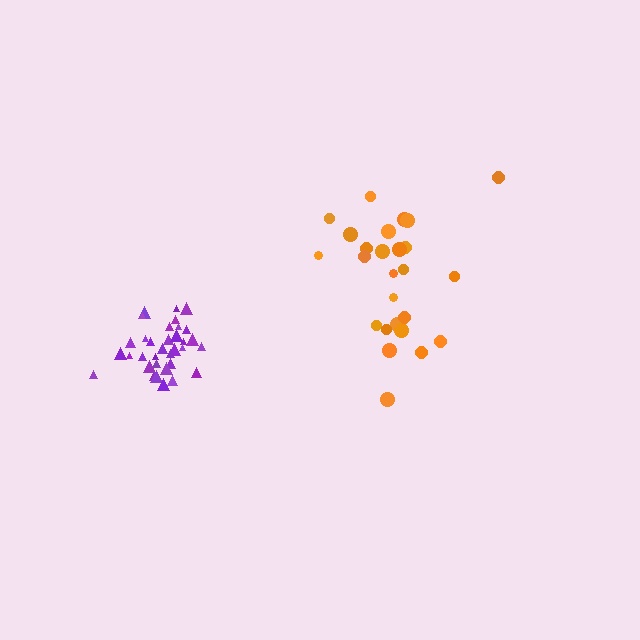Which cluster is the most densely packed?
Purple.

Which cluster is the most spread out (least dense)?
Orange.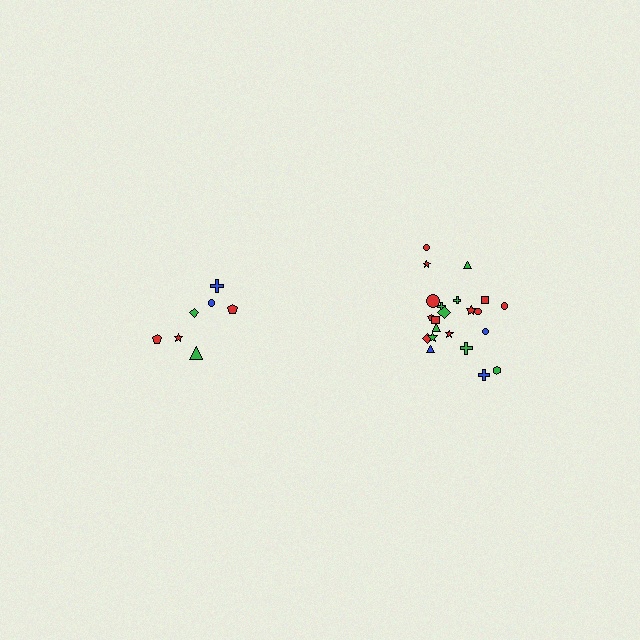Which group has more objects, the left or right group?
The right group.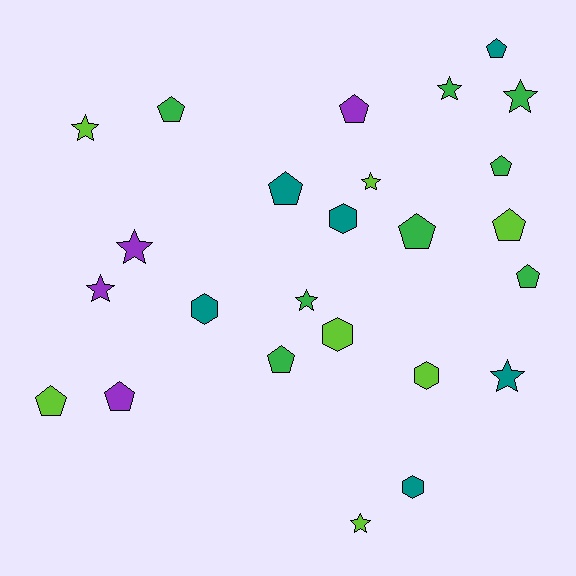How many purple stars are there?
There are 2 purple stars.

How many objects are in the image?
There are 25 objects.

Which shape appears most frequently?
Pentagon, with 11 objects.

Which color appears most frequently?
Green, with 8 objects.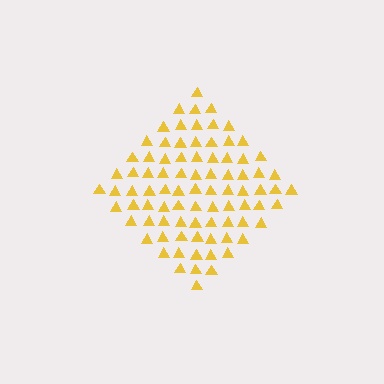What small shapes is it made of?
It is made of small triangles.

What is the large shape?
The large shape is a diamond.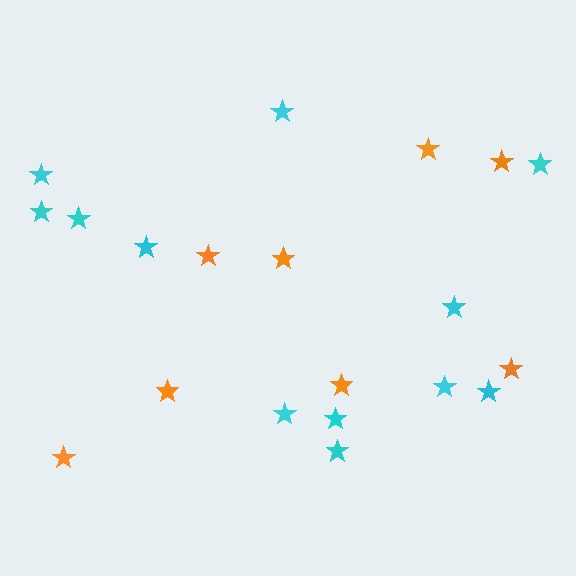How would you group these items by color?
There are 2 groups: one group of orange stars (8) and one group of cyan stars (12).